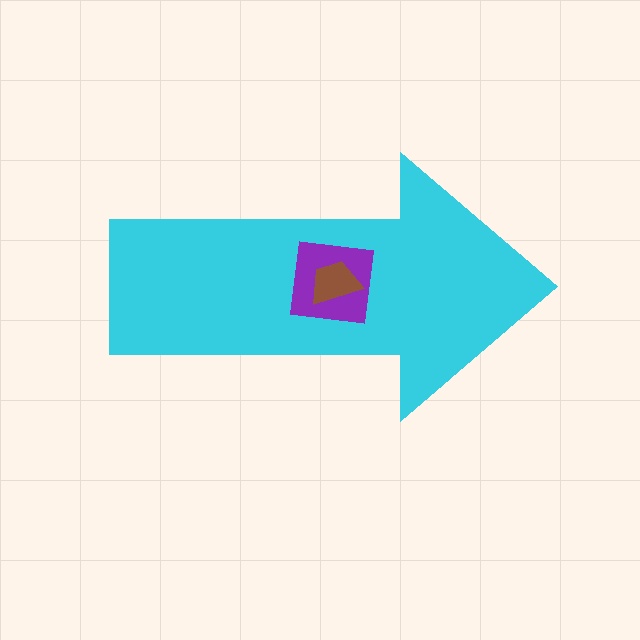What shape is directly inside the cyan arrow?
The purple square.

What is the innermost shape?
The brown trapezoid.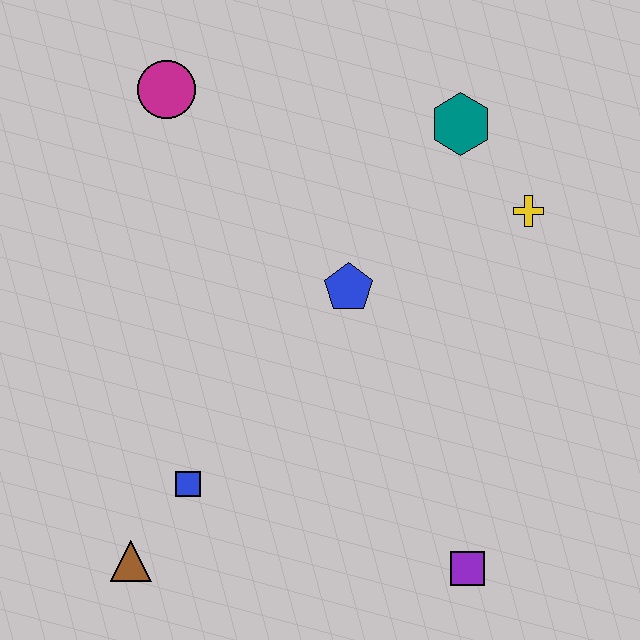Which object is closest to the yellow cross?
The teal hexagon is closest to the yellow cross.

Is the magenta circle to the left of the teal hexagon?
Yes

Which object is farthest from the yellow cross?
The brown triangle is farthest from the yellow cross.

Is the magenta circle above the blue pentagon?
Yes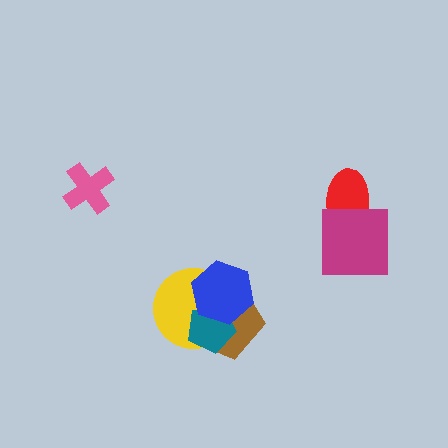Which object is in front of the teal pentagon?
The blue hexagon is in front of the teal pentagon.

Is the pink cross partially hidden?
No, no other shape covers it.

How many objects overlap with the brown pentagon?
3 objects overlap with the brown pentagon.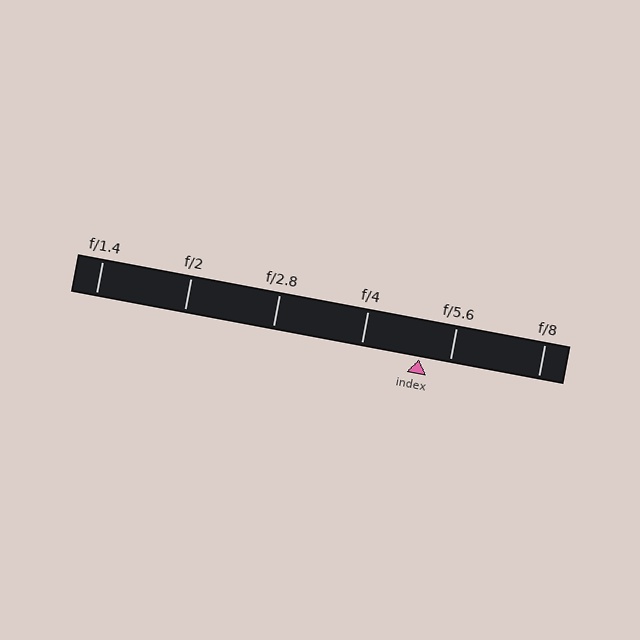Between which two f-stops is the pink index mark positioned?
The index mark is between f/4 and f/5.6.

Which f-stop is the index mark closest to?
The index mark is closest to f/5.6.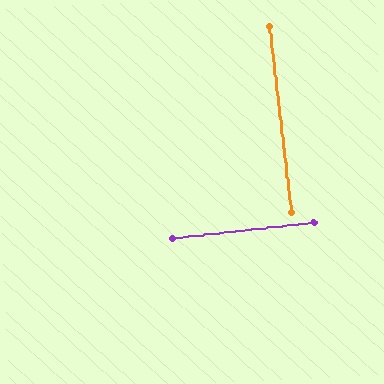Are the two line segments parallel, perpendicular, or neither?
Perpendicular — they meet at approximately 89°.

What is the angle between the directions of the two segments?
Approximately 89 degrees.